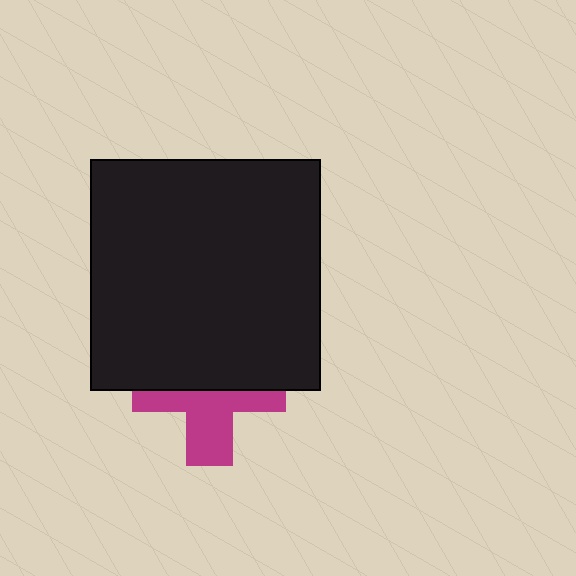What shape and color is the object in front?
The object in front is a black square.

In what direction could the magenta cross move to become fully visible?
The magenta cross could move down. That would shift it out from behind the black square entirely.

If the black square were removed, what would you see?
You would see the complete magenta cross.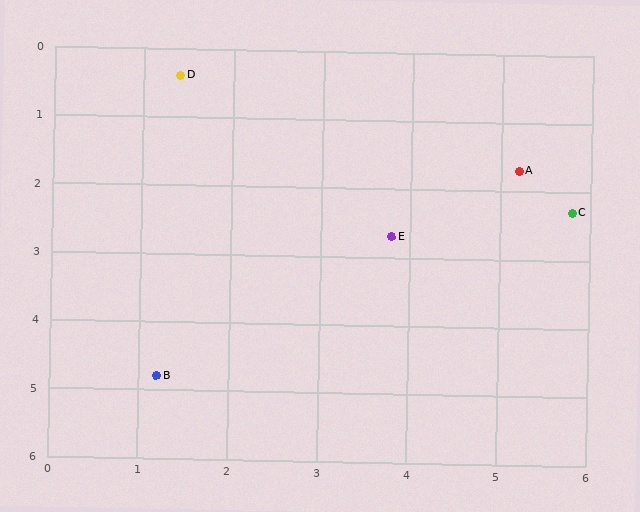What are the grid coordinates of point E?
Point E is at approximately (3.8, 2.7).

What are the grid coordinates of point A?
Point A is at approximately (5.2, 1.7).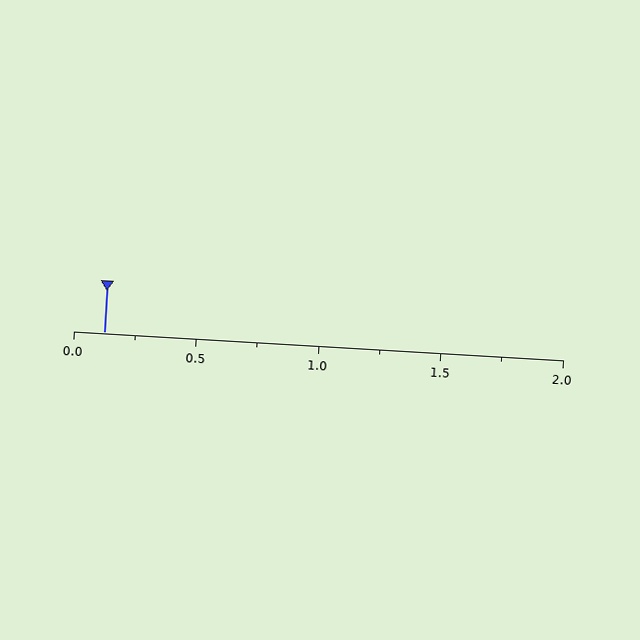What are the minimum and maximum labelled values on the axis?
The axis runs from 0.0 to 2.0.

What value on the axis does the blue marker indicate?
The marker indicates approximately 0.12.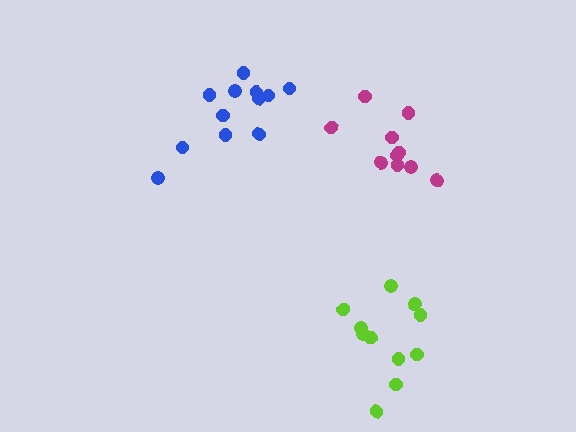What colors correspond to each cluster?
The clusters are colored: blue, magenta, lime.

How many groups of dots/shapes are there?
There are 3 groups.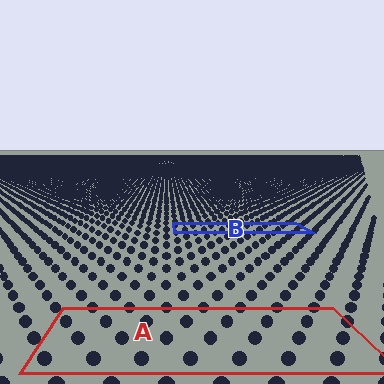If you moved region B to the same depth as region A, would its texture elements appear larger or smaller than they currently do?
They would appear larger. At a closer depth, the same texture elements are projected at a bigger on-screen size.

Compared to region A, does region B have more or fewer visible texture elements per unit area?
Region B has more texture elements per unit area — they are packed more densely because it is farther away.